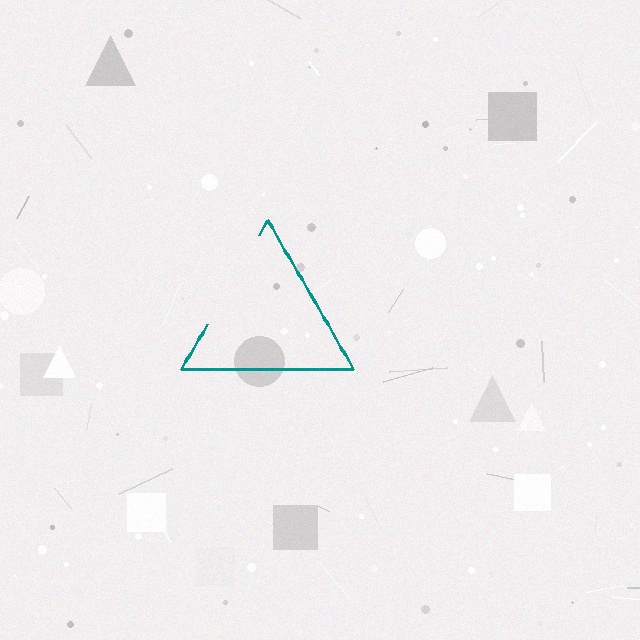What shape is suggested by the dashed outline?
The dashed outline suggests a triangle.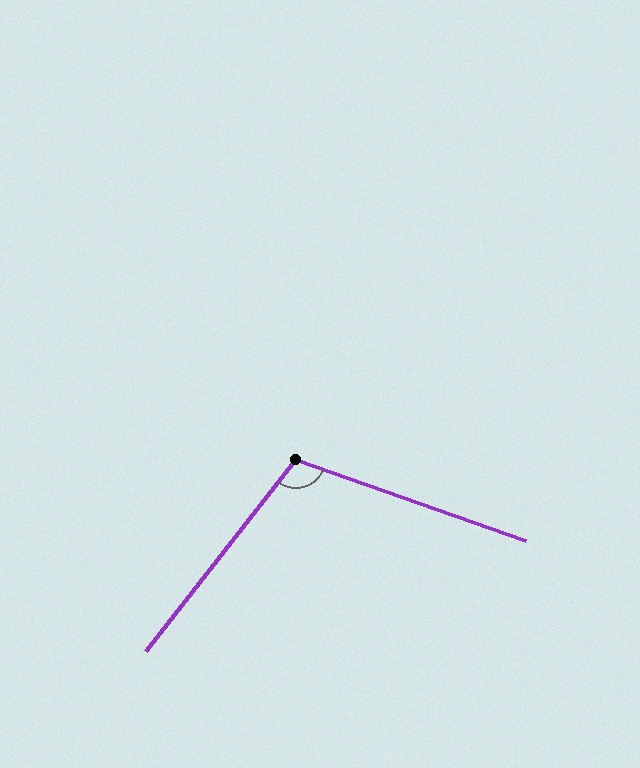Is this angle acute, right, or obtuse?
It is obtuse.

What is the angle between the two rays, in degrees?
Approximately 109 degrees.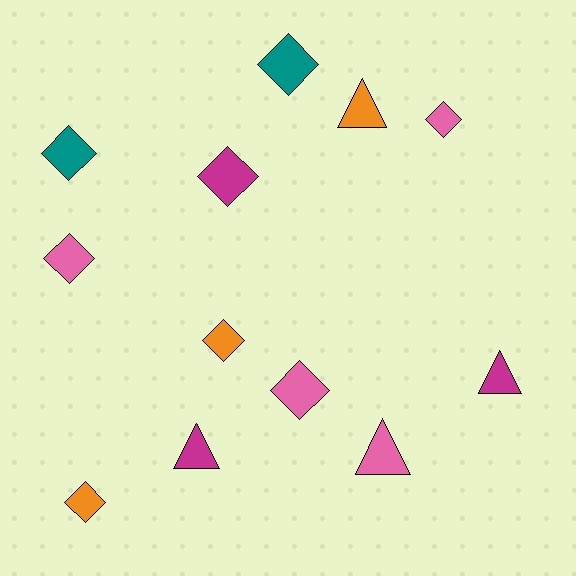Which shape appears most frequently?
Diamond, with 8 objects.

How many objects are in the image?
There are 12 objects.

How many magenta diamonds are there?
There is 1 magenta diamond.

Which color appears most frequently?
Pink, with 4 objects.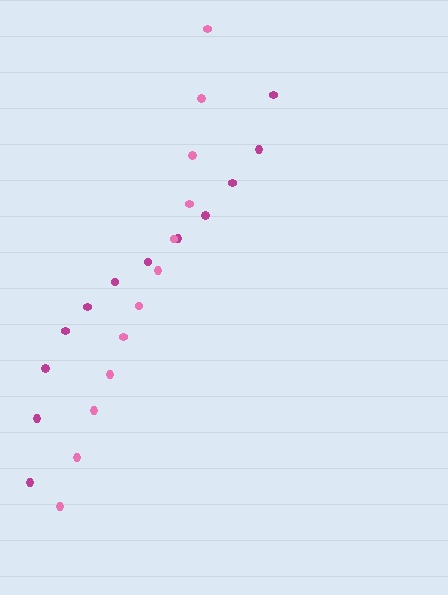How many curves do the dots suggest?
There are 2 distinct paths.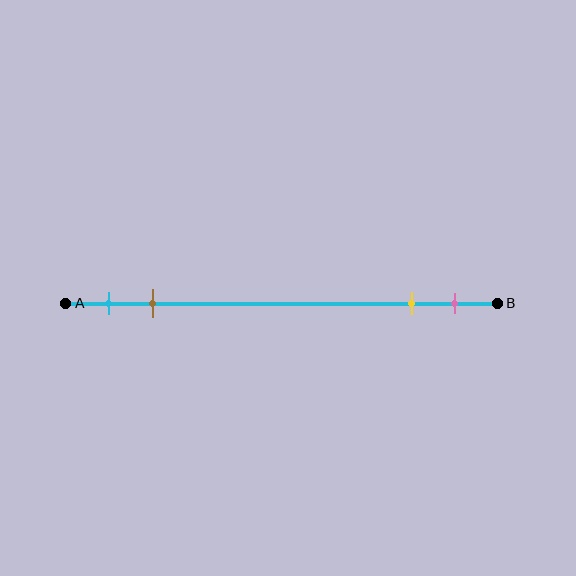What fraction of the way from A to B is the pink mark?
The pink mark is approximately 90% (0.9) of the way from A to B.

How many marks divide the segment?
There are 4 marks dividing the segment.